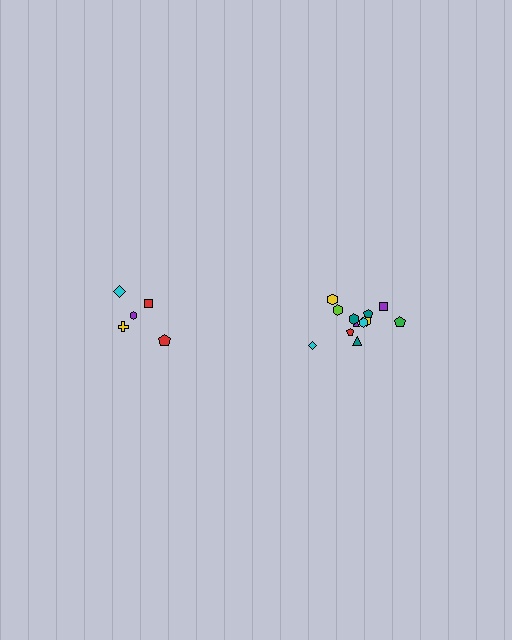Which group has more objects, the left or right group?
The right group.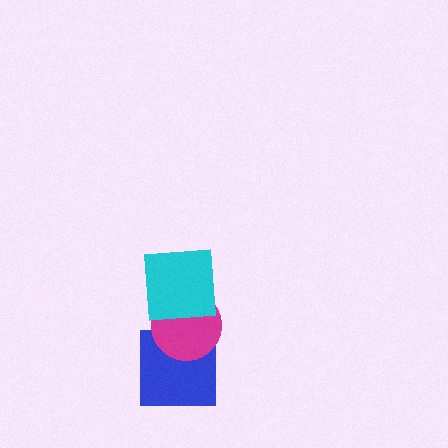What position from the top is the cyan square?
The cyan square is 1st from the top.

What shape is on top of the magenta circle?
The cyan square is on top of the magenta circle.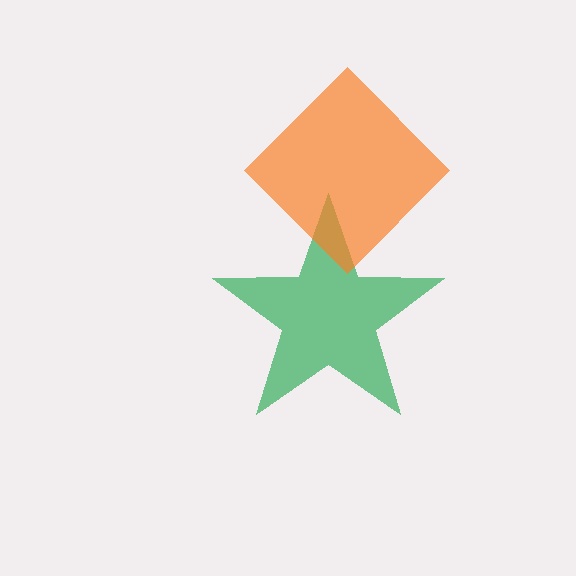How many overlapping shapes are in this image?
There are 2 overlapping shapes in the image.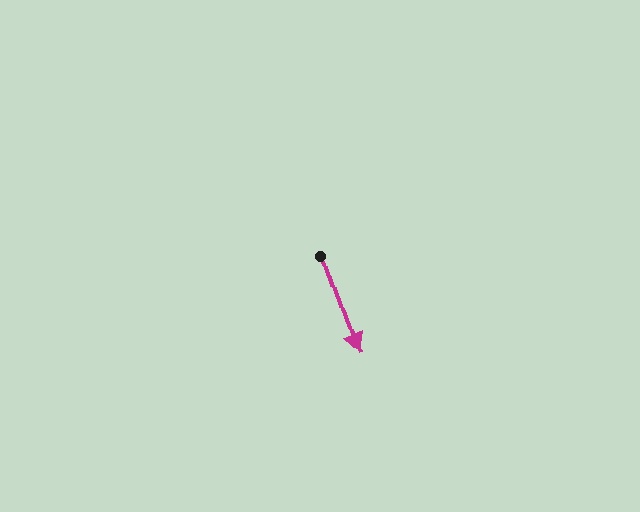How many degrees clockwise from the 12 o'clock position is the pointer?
Approximately 160 degrees.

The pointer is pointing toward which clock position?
Roughly 5 o'clock.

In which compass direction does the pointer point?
South.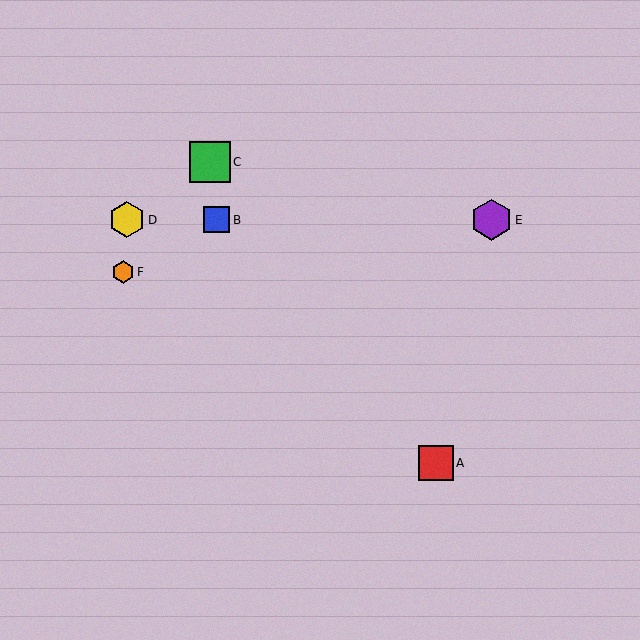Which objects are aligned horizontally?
Objects B, D, E are aligned horizontally.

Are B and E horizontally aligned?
Yes, both are at y≈220.